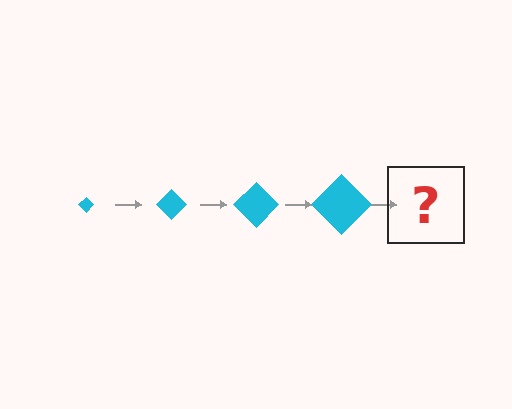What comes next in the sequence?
The next element should be a cyan diamond, larger than the previous one.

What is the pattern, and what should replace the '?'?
The pattern is that the diamond gets progressively larger each step. The '?' should be a cyan diamond, larger than the previous one.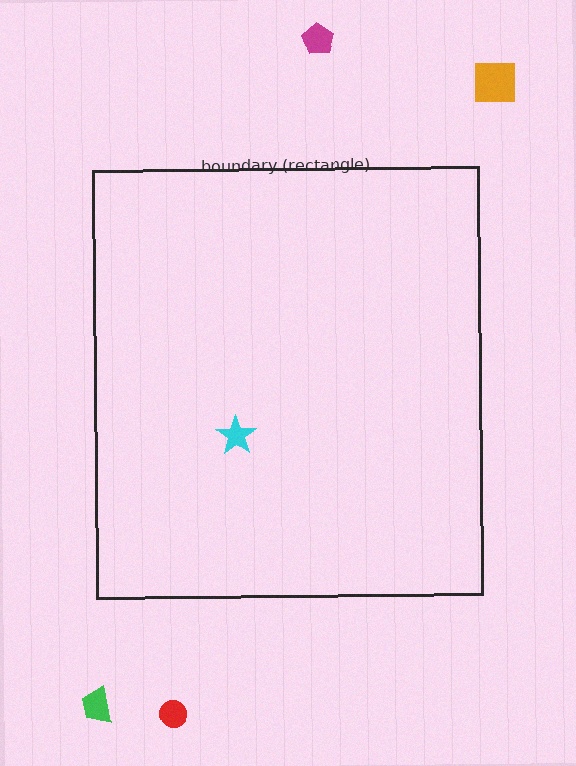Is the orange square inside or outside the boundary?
Outside.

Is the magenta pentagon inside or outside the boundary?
Outside.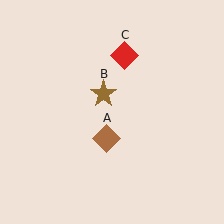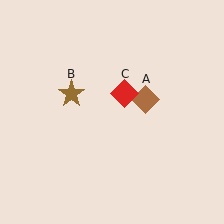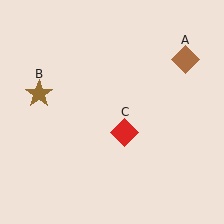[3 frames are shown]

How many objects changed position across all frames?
3 objects changed position: brown diamond (object A), brown star (object B), red diamond (object C).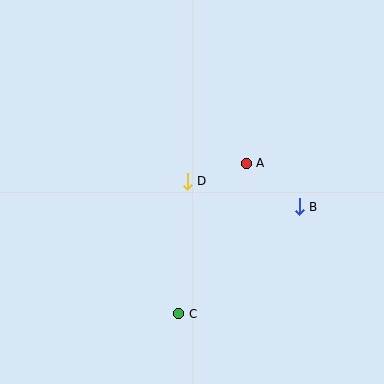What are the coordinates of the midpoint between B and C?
The midpoint between B and C is at (239, 260).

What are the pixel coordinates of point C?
Point C is at (179, 314).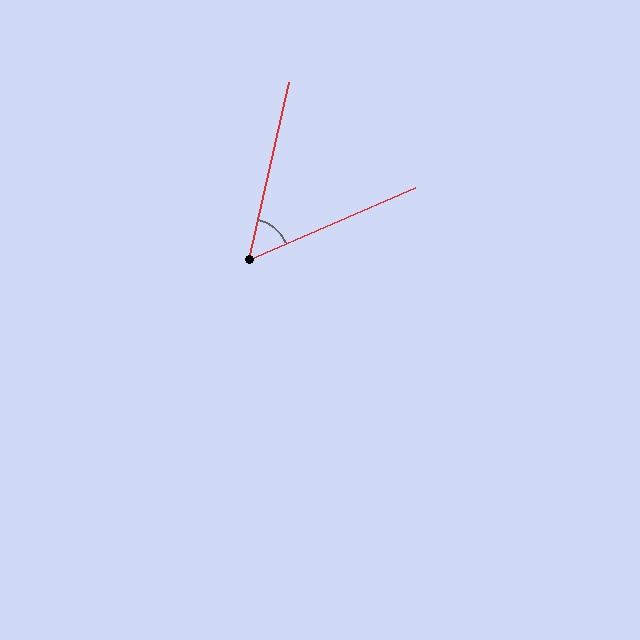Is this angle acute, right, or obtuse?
It is acute.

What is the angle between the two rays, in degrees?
Approximately 54 degrees.